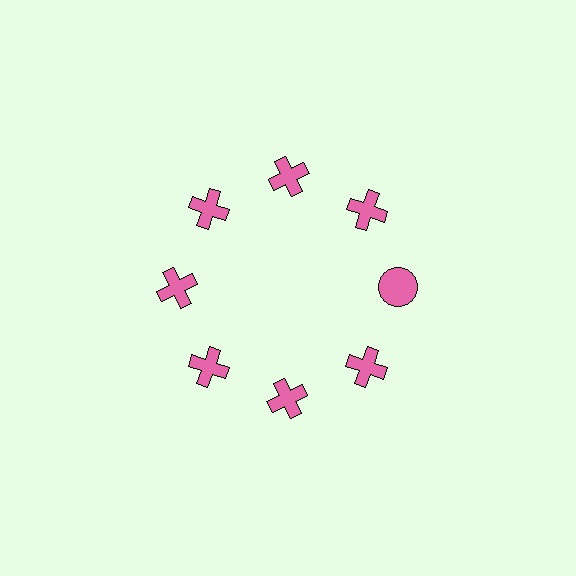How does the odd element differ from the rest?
It has a different shape: circle instead of cross.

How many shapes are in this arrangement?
There are 8 shapes arranged in a ring pattern.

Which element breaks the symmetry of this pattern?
The pink circle at roughly the 3 o'clock position breaks the symmetry. All other shapes are pink crosses.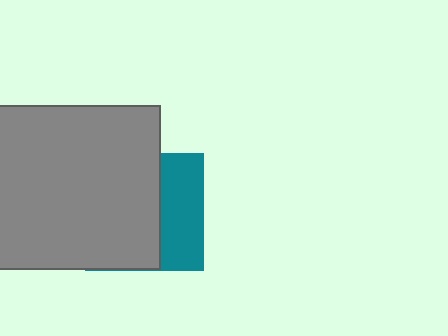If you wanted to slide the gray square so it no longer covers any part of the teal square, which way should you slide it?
Slide it left — that is the most direct way to separate the two shapes.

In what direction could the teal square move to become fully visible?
The teal square could move right. That would shift it out from behind the gray square entirely.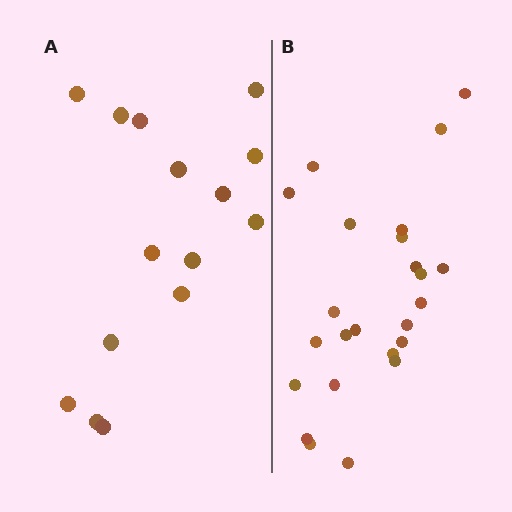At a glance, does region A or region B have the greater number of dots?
Region B (the right region) has more dots.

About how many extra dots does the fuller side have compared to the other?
Region B has roughly 8 or so more dots than region A.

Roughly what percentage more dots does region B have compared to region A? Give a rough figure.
About 60% more.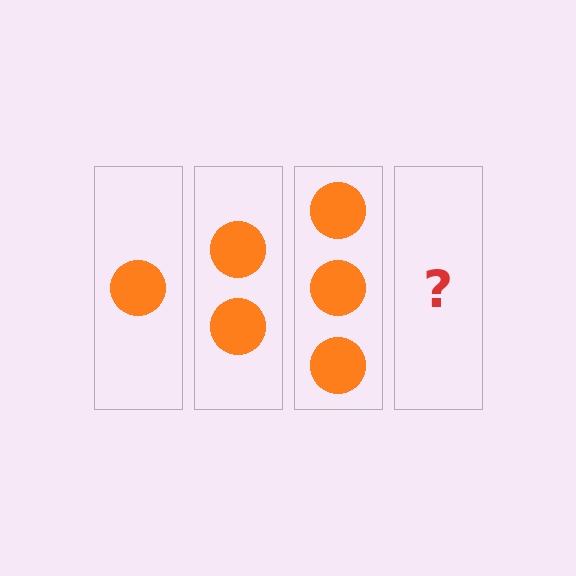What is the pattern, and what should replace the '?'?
The pattern is that each step adds one more circle. The '?' should be 4 circles.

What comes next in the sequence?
The next element should be 4 circles.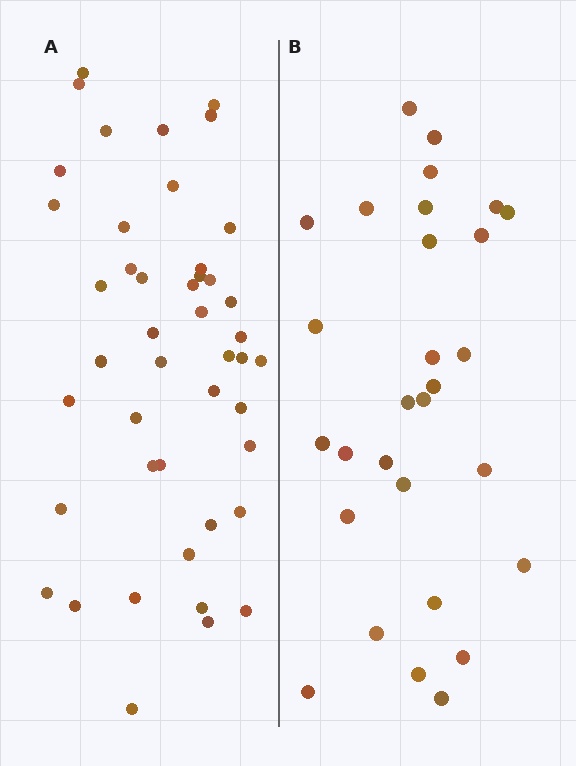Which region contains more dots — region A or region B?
Region A (the left region) has more dots.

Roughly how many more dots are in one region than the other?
Region A has approximately 15 more dots than region B.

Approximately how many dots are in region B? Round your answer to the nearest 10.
About 30 dots. (The exact count is 29, which rounds to 30.)